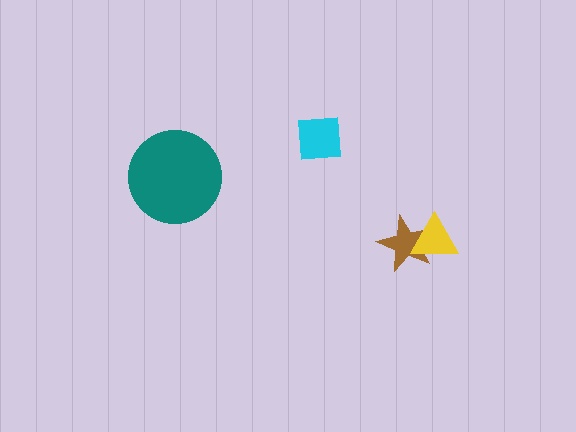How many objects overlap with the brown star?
1 object overlaps with the brown star.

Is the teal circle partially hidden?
No, no other shape covers it.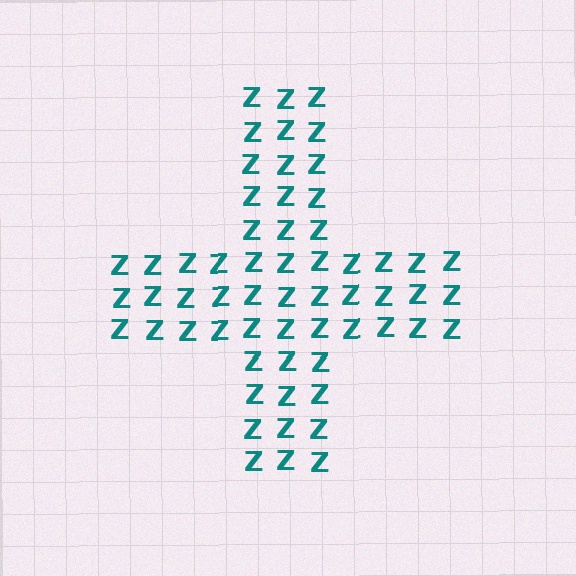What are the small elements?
The small elements are letter Z's.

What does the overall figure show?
The overall figure shows a cross.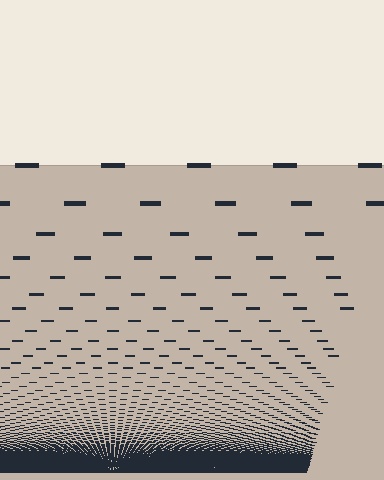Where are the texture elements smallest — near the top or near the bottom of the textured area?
Near the bottom.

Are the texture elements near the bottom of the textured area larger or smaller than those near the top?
Smaller. The gradient is inverted — elements near the bottom are smaller and denser.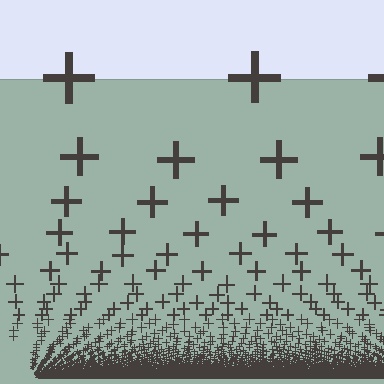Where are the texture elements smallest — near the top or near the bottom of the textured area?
Near the bottom.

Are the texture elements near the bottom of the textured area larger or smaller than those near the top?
Smaller. The gradient is inverted — elements near the bottom are smaller and denser.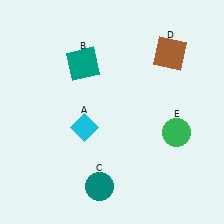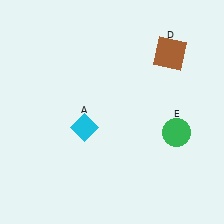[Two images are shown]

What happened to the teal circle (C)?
The teal circle (C) was removed in Image 2. It was in the bottom-left area of Image 1.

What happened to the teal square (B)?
The teal square (B) was removed in Image 2. It was in the top-left area of Image 1.